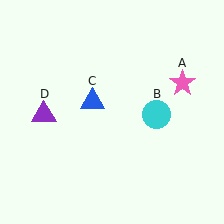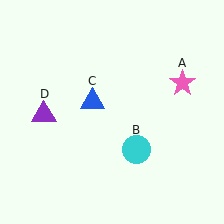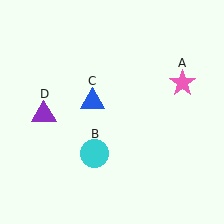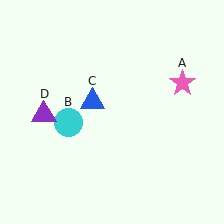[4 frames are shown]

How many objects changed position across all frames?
1 object changed position: cyan circle (object B).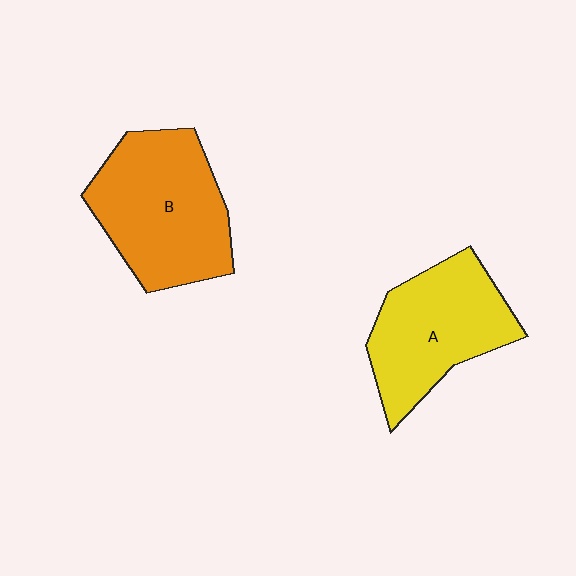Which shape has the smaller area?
Shape A (yellow).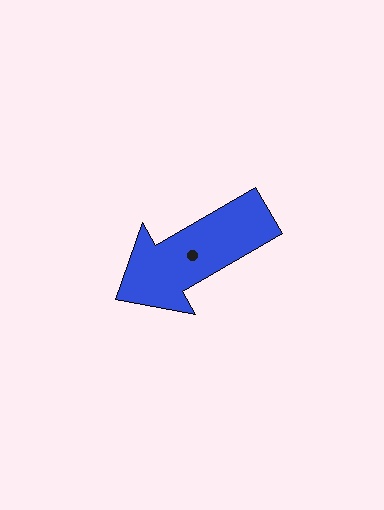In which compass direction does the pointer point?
Southwest.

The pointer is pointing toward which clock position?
Roughly 8 o'clock.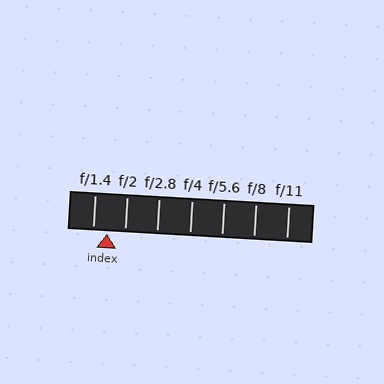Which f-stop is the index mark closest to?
The index mark is closest to f/1.4.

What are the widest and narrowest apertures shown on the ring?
The widest aperture shown is f/1.4 and the narrowest is f/11.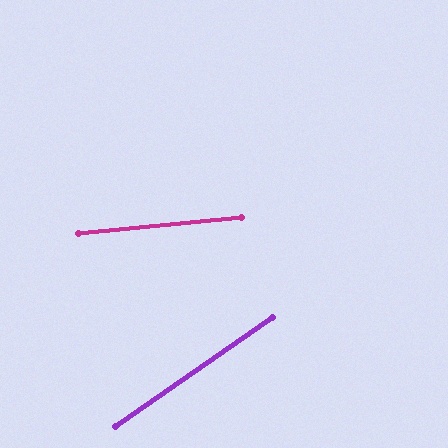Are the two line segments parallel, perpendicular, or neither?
Neither parallel nor perpendicular — they differ by about 29°.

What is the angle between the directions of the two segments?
Approximately 29 degrees.